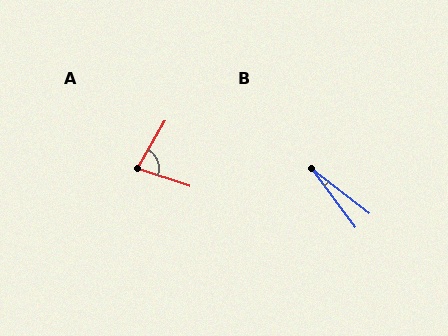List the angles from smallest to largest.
B (15°), A (79°).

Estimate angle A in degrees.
Approximately 79 degrees.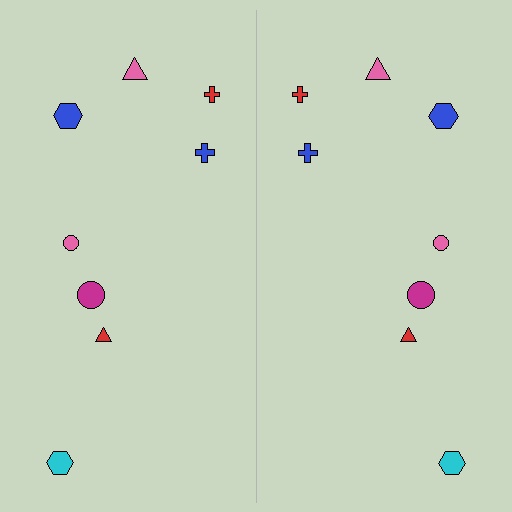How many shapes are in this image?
There are 16 shapes in this image.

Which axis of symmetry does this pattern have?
The pattern has a vertical axis of symmetry running through the center of the image.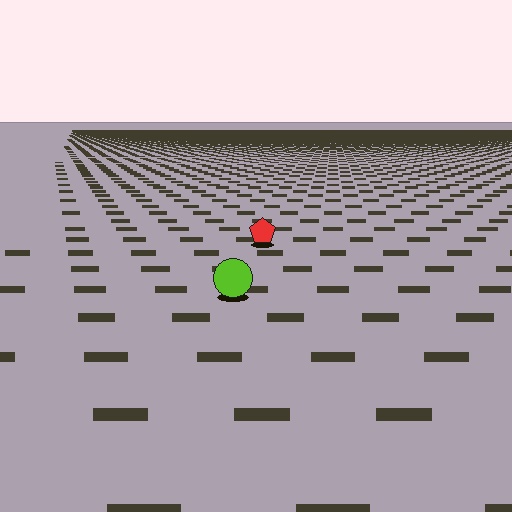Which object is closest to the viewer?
The lime circle is closest. The texture marks near it are larger and more spread out.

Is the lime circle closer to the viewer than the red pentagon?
Yes. The lime circle is closer — you can tell from the texture gradient: the ground texture is coarser near it.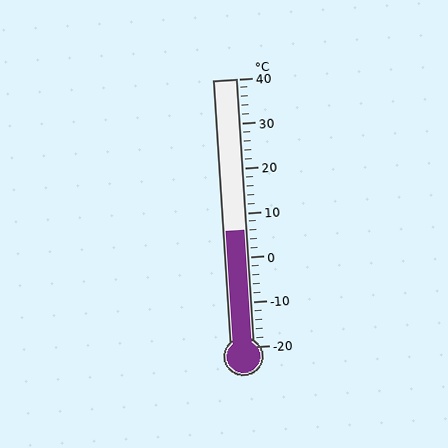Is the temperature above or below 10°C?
The temperature is below 10°C.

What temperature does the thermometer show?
The thermometer shows approximately 6°C.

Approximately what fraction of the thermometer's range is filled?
The thermometer is filled to approximately 45% of its range.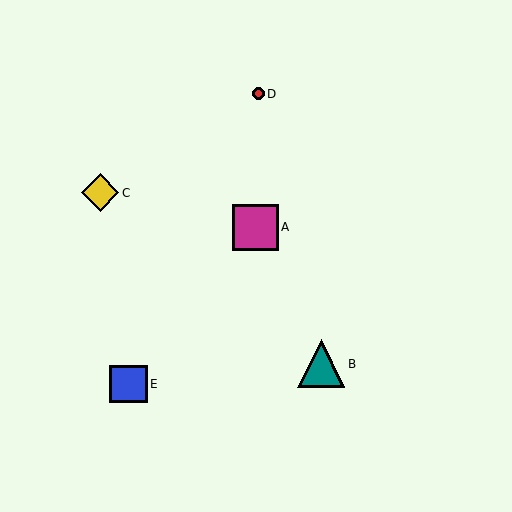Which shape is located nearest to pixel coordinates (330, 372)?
The teal triangle (labeled B) at (321, 364) is nearest to that location.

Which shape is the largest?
The teal triangle (labeled B) is the largest.